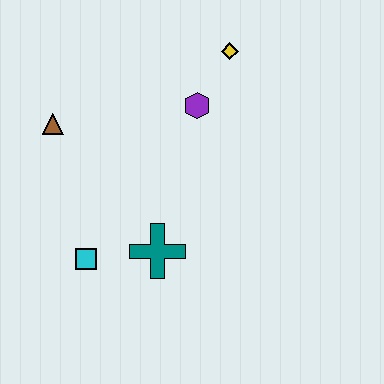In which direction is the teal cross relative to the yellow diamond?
The teal cross is below the yellow diamond.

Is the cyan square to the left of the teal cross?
Yes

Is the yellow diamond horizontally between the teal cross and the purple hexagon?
No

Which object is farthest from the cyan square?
The yellow diamond is farthest from the cyan square.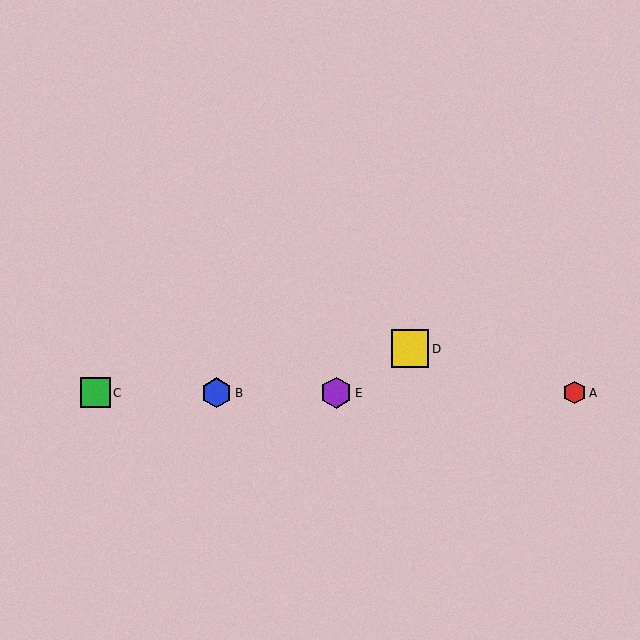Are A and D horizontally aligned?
No, A is at y≈393 and D is at y≈349.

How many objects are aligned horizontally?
4 objects (A, B, C, E) are aligned horizontally.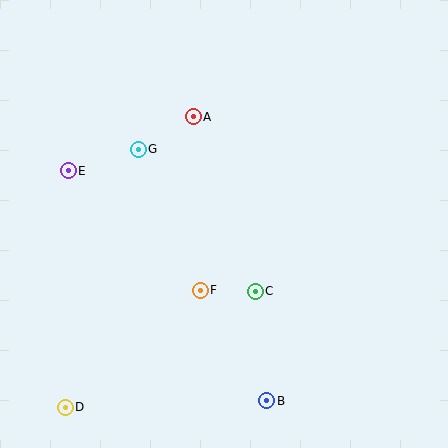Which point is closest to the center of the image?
Point F at (200, 290) is closest to the center.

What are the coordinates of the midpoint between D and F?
The midpoint between D and F is at (133, 349).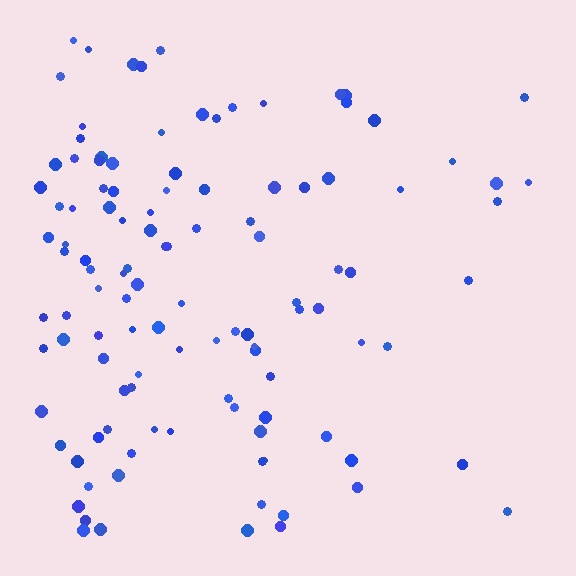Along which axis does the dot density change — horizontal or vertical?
Horizontal.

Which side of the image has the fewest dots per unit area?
The right.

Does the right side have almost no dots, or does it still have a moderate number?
Still a moderate number, just noticeably fewer than the left.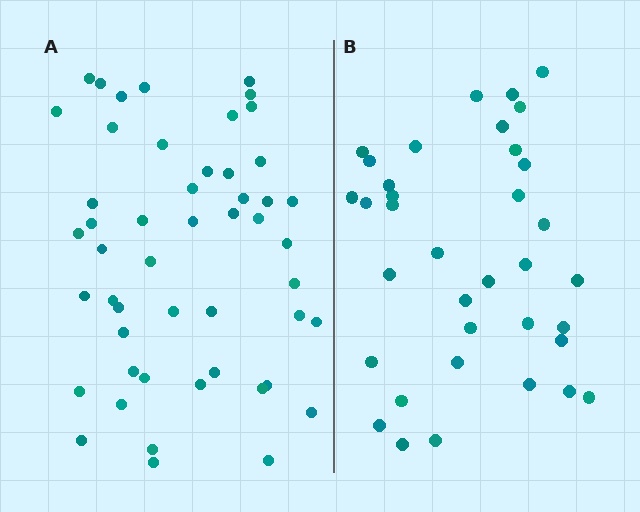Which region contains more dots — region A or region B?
Region A (the left region) has more dots.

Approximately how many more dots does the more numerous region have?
Region A has approximately 15 more dots than region B.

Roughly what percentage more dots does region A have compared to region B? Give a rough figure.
About 40% more.